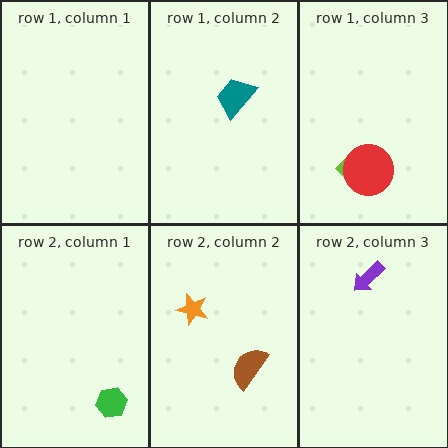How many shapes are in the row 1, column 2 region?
1.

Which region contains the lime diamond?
The row 1, column 3 region.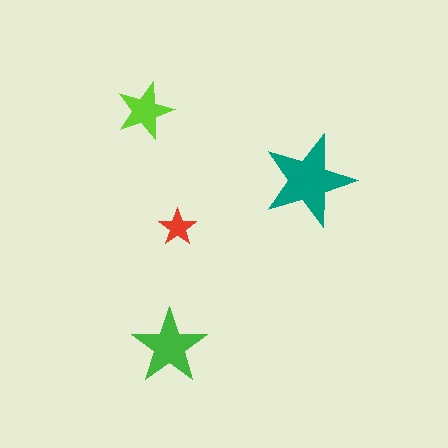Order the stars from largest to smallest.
the teal one, the green one, the lime one, the red one.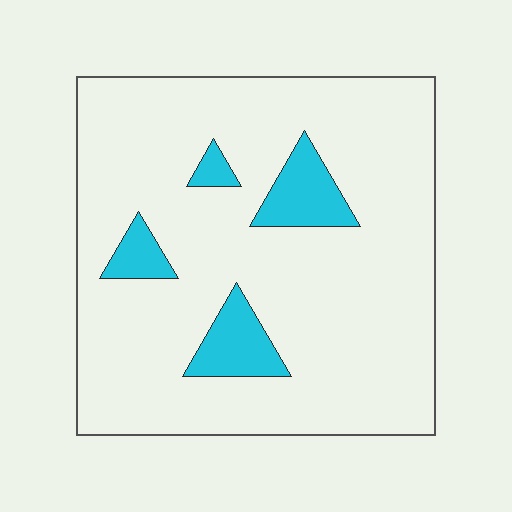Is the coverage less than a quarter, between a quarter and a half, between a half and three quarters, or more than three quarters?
Less than a quarter.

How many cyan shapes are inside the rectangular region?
4.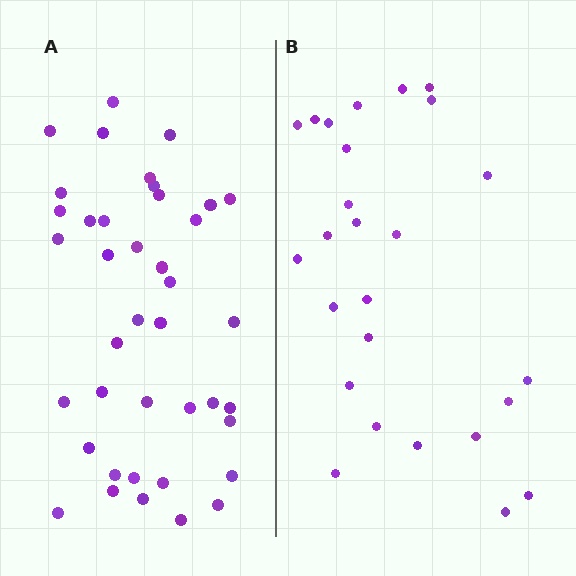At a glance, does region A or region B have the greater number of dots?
Region A (the left region) has more dots.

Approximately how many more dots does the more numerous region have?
Region A has approximately 15 more dots than region B.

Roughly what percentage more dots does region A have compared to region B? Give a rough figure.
About 55% more.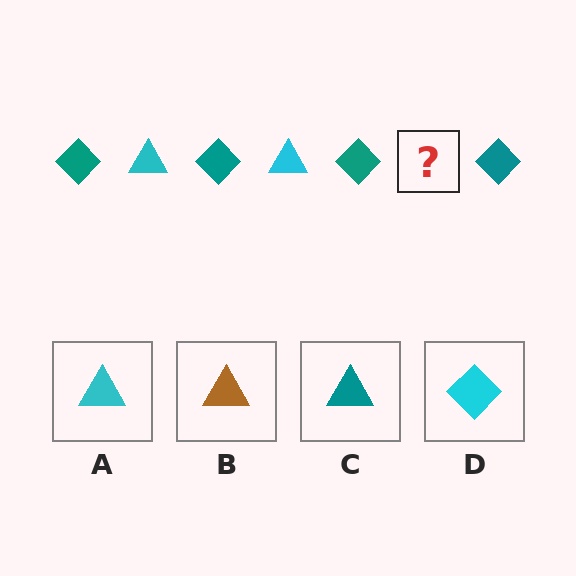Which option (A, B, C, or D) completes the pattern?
A.